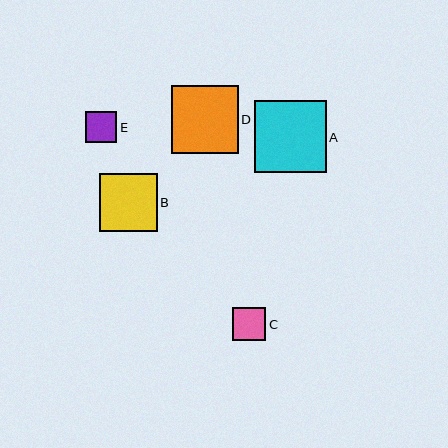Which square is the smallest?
Square E is the smallest with a size of approximately 32 pixels.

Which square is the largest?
Square A is the largest with a size of approximately 72 pixels.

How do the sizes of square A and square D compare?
Square A and square D are approximately the same size.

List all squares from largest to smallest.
From largest to smallest: A, D, B, C, E.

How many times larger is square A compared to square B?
Square A is approximately 1.2 times the size of square B.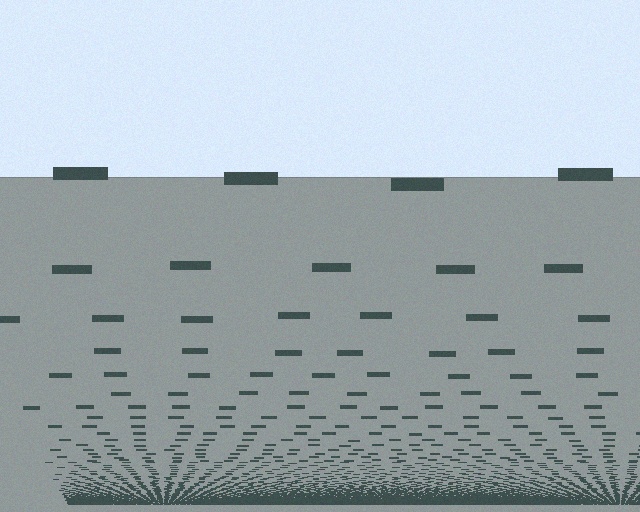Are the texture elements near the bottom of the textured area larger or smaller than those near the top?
Smaller. The gradient is inverted — elements near the bottom are smaller and denser.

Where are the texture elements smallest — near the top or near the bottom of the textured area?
Near the bottom.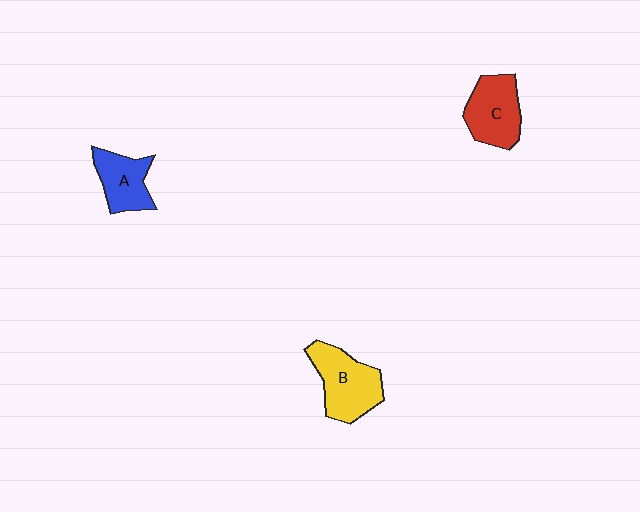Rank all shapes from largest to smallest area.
From largest to smallest: B (yellow), C (red), A (blue).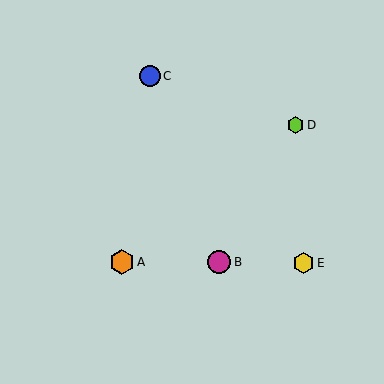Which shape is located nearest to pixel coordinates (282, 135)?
The lime hexagon (labeled D) at (295, 125) is nearest to that location.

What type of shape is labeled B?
Shape B is a magenta circle.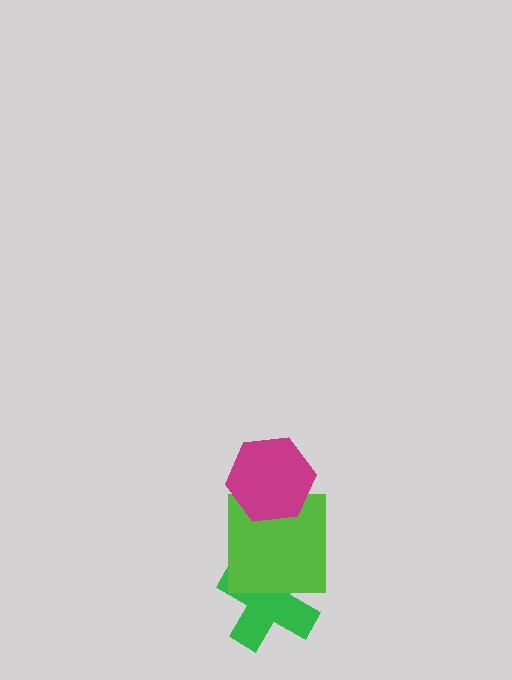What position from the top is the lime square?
The lime square is 2nd from the top.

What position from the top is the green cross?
The green cross is 3rd from the top.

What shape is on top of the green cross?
The lime square is on top of the green cross.